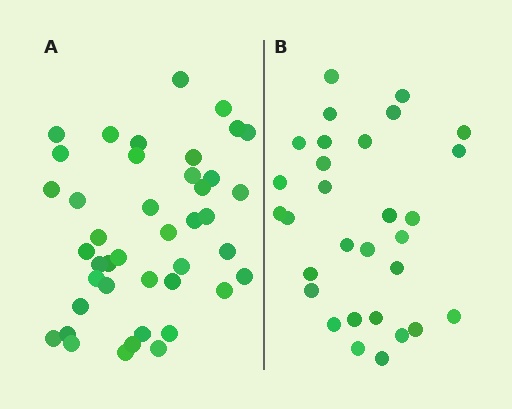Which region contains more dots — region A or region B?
Region A (the left region) has more dots.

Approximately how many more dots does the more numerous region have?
Region A has roughly 12 or so more dots than region B.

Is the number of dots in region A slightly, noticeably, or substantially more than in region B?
Region A has noticeably more, but not dramatically so. The ratio is roughly 1.4 to 1.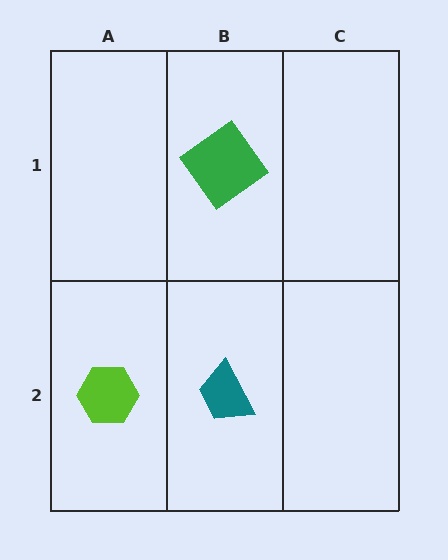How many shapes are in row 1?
1 shape.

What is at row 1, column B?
A green diamond.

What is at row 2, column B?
A teal trapezoid.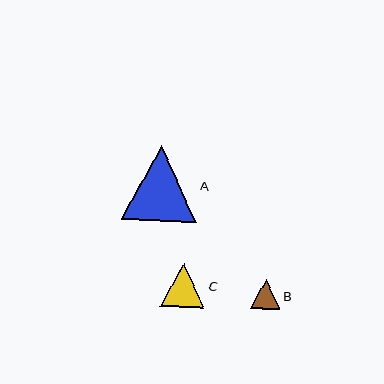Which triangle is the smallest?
Triangle B is the smallest with a size of approximately 30 pixels.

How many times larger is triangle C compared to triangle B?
Triangle C is approximately 1.5 times the size of triangle B.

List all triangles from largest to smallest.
From largest to smallest: A, C, B.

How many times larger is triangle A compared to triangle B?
Triangle A is approximately 2.5 times the size of triangle B.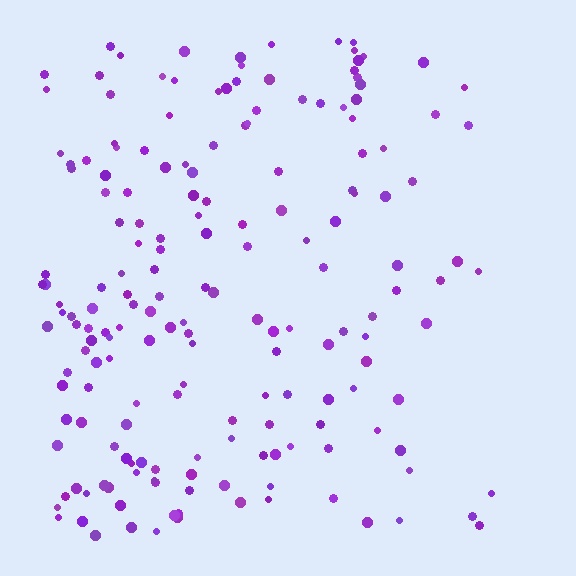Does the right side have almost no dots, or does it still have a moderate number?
Still a moderate number, just noticeably fewer than the left.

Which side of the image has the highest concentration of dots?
The left.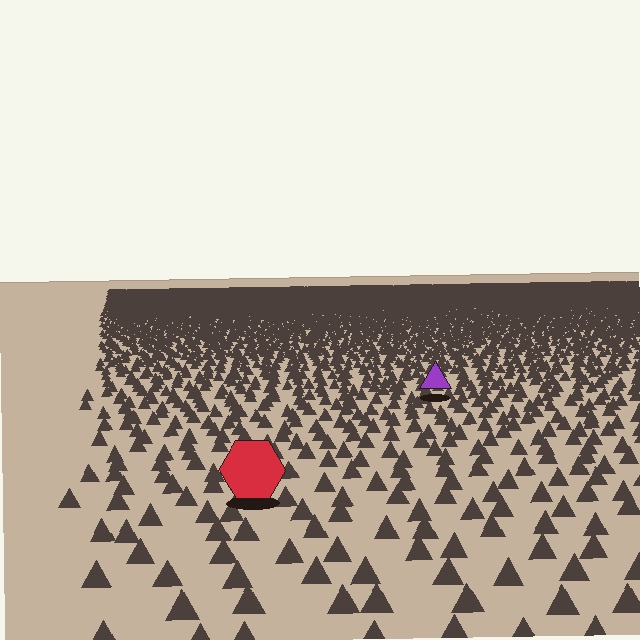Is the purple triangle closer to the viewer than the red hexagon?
No. The red hexagon is closer — you can tell from the texture gradient: the ground texture is coarser near it.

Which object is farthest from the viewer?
The purple triangle is farthest from the viewer. It appears smaller and the ground texture around it is denser.